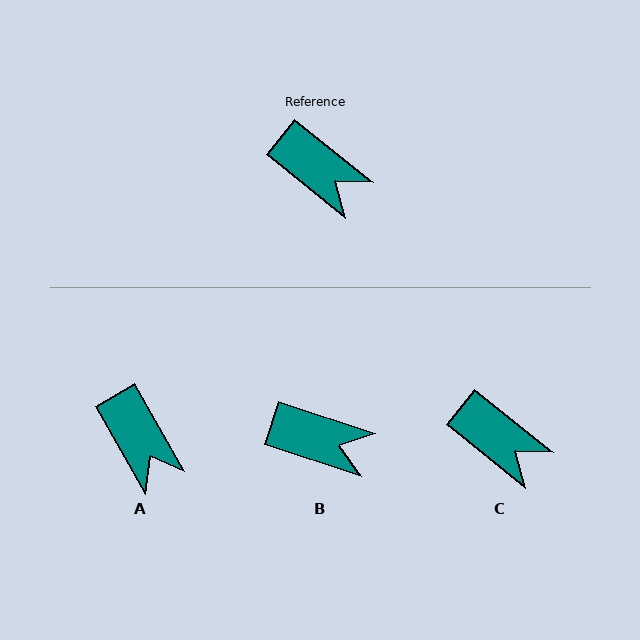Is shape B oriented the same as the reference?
No, it is off by about 21 degrees.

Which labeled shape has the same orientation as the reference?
C.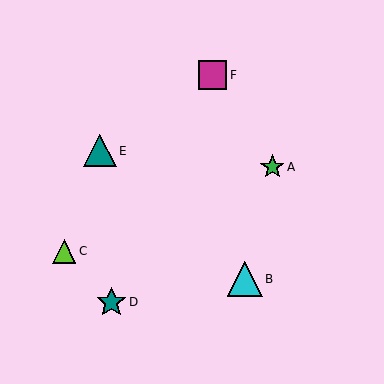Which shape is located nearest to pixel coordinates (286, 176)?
The green star (labeled A) at (272, 167) is nearest to that location.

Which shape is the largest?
The cyan triangle (labeled B) is the largest.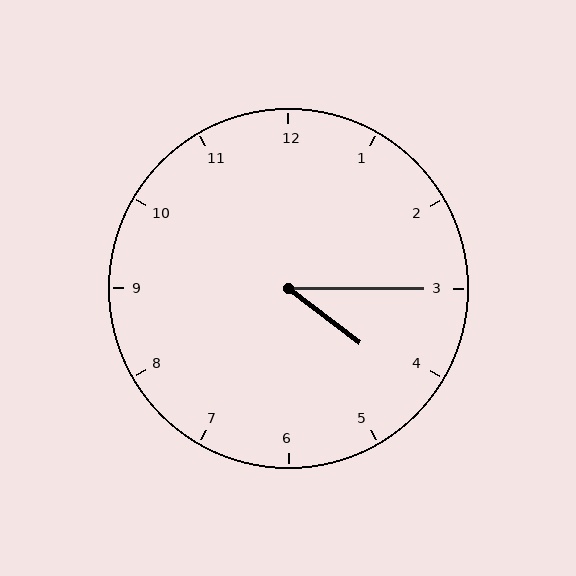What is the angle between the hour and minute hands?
Approximately 38 degrees.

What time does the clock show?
4:15.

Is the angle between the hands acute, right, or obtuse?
It is acute.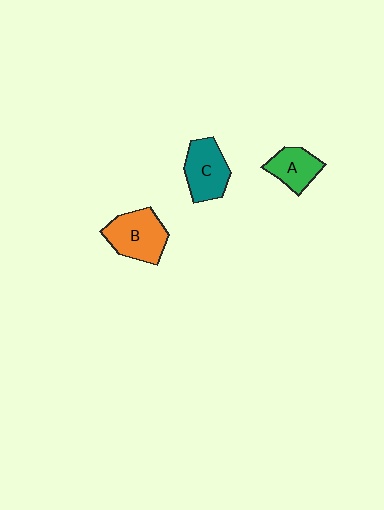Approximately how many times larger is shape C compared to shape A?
Approximately 1.3 times.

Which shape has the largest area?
Shape B (orange).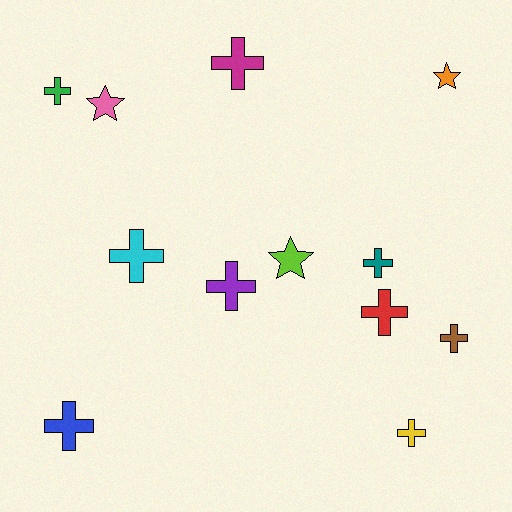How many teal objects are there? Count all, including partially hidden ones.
There is 1 teal object.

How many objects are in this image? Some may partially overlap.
There are 12 objects.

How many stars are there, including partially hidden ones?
There are 3 stars.